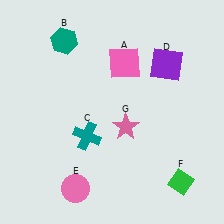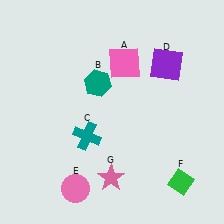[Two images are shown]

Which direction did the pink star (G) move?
The pink star (G) moved down.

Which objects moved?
The objects that moved are: the teal hexagon (B), the pink star (G).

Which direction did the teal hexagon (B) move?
The teal hexagon (B) moved down.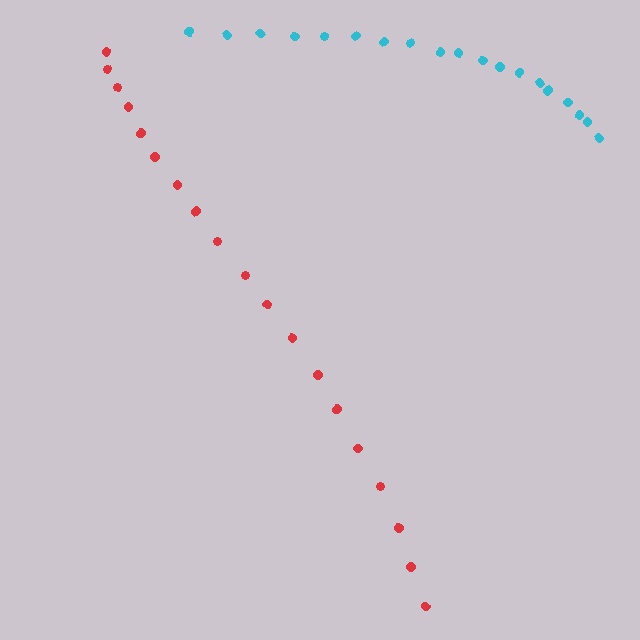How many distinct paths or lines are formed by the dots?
There are 2 distinct paths.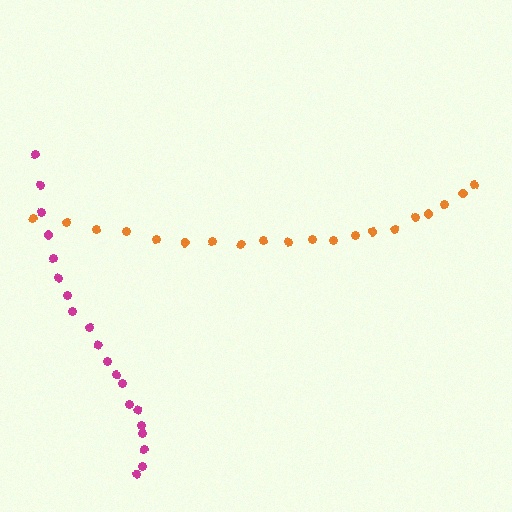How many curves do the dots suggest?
There are 2 distinct paths.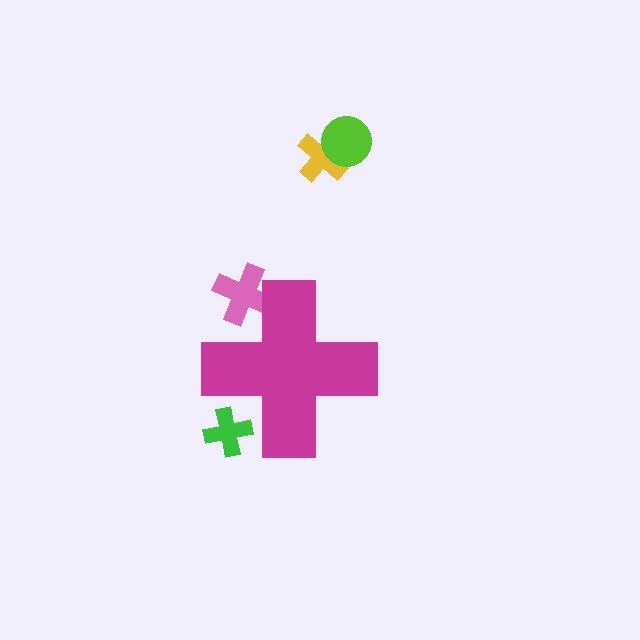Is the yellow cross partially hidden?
No, the yellow cross is fully visible.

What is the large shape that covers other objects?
A magenta cross.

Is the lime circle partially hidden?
No, the lime circle is fully visible.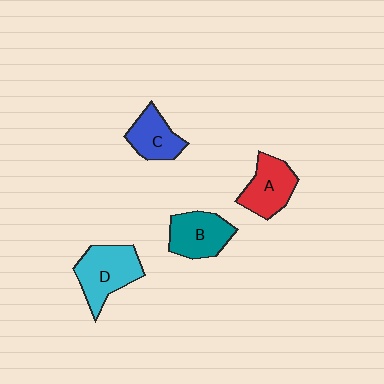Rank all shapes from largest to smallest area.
From largest to smallest: D (cyan), B (teal), A (red), C (blue).